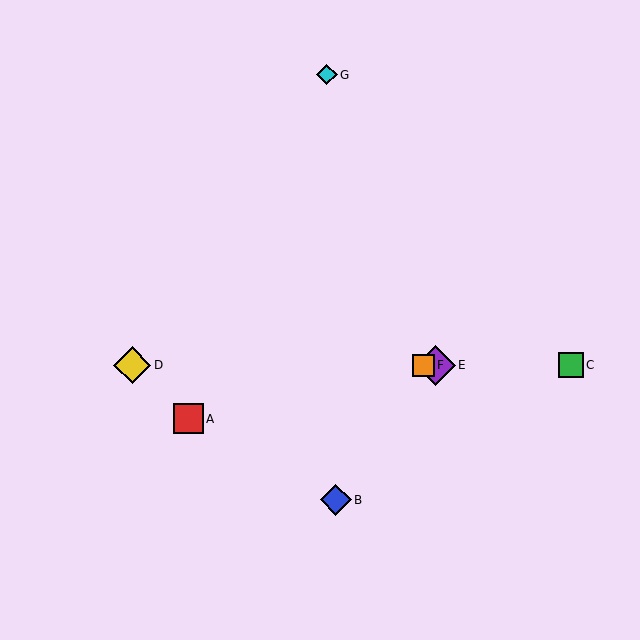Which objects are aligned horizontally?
Objects C, D, E, F are aligned horizontally.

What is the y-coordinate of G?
Object G is at y≈75.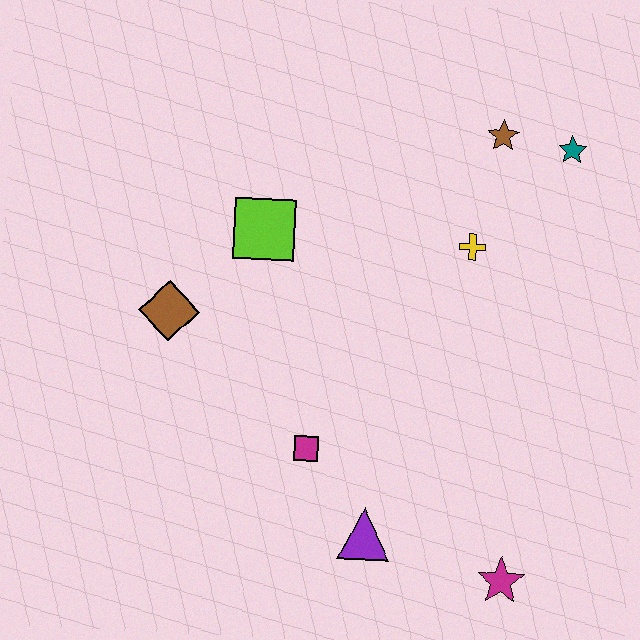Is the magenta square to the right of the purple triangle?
No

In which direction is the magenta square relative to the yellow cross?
The magenta square is below the yellow cross.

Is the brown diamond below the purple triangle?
No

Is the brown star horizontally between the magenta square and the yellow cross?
No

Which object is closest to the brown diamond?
The lime square is closest to the brown diamond.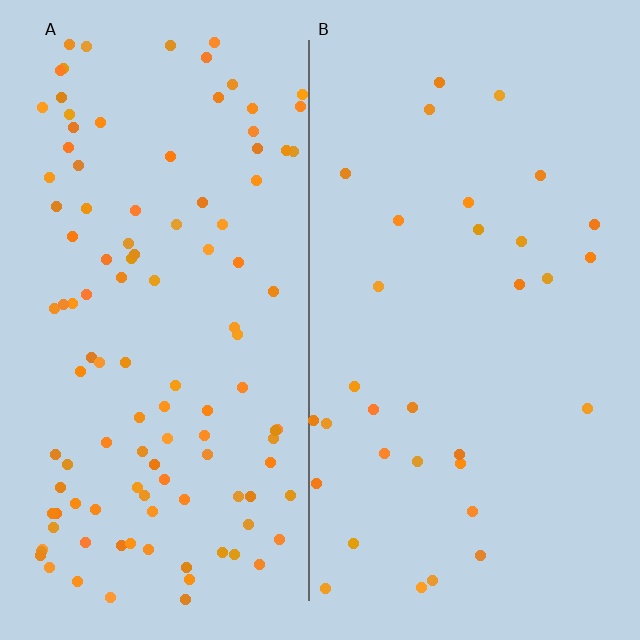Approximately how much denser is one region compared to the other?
Approximately 3.6× — region A over region B.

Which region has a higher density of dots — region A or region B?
A (the left).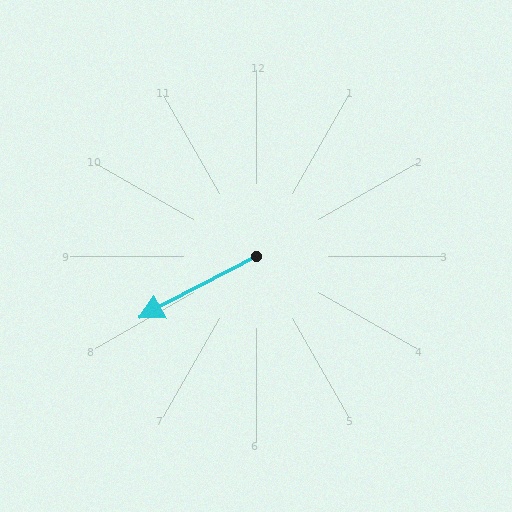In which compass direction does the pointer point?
Southwest.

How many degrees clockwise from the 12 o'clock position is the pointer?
Approximately 242 degrees.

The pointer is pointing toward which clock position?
Roughly 8 o'clock.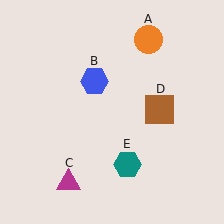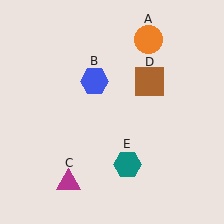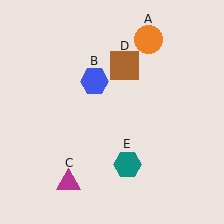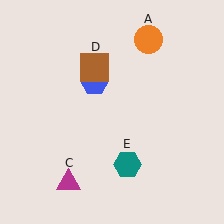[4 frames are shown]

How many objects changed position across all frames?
1 object changed position: brown square (object D).